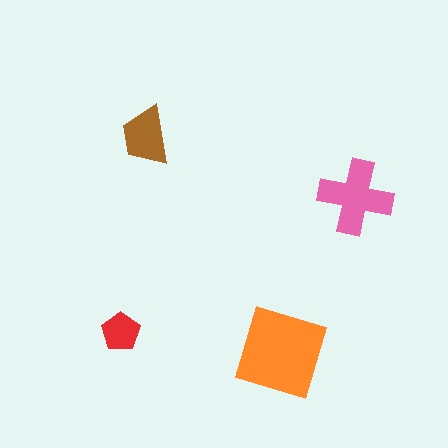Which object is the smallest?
The red pentagon.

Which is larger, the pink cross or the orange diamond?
The orange diamond.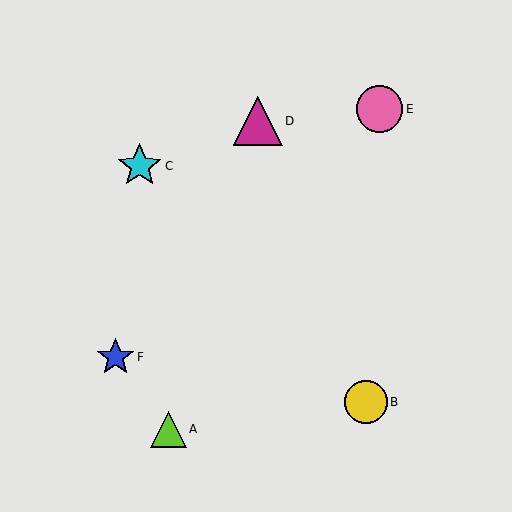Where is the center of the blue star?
The center of the blue star is at (115, 357).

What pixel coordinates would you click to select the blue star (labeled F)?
Click at (115, 357) to select the blue star F.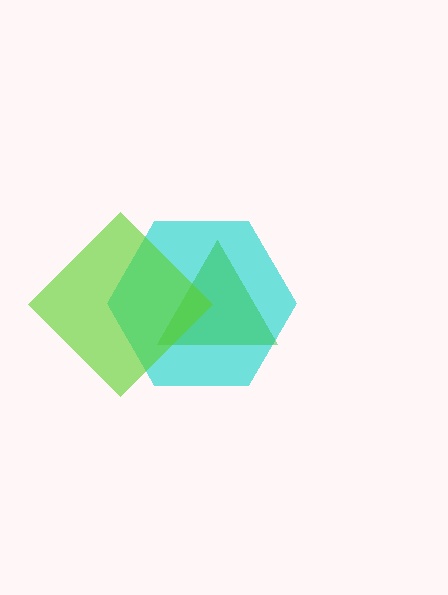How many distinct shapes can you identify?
There are 3 distinct shapes: a cyan hexagon, a green triangle, a lime diamond.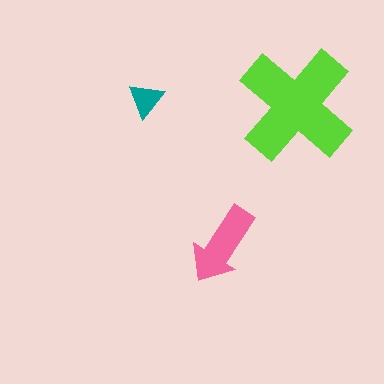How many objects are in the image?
There are 3 objects in the image.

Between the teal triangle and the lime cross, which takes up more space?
The lime cross.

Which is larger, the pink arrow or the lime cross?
The lime cross.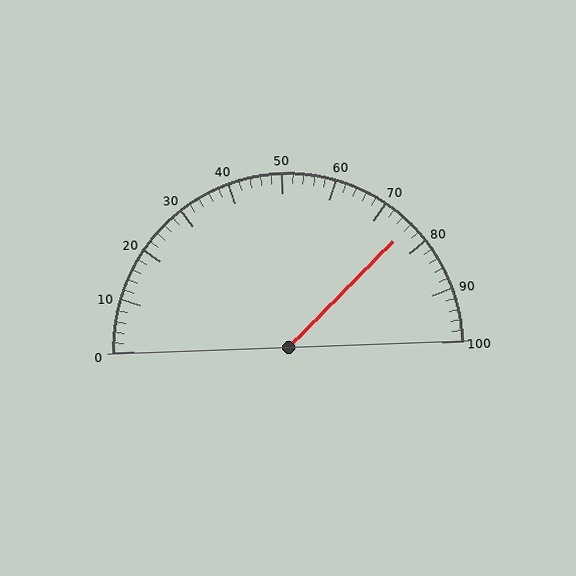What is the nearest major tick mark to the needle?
The nearest major tick mark is 80.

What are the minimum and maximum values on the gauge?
The gauge ranges from 0 to 100.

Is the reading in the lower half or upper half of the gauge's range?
The reading is in the upper half of the range (0 to 100).